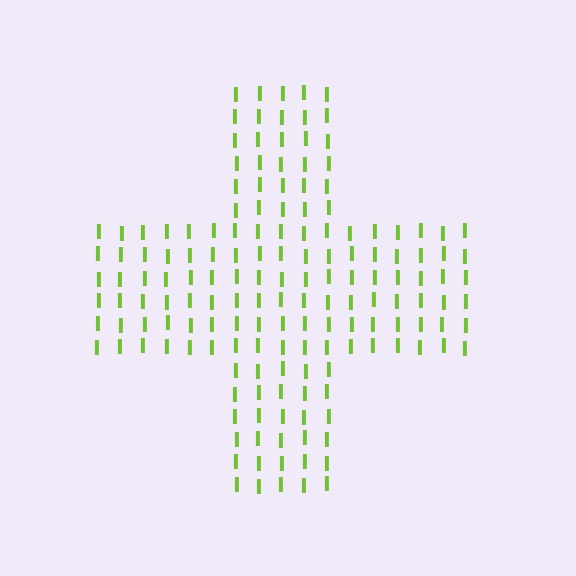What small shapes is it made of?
It is made of small letter I's.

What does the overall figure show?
The overall figure shows a cross.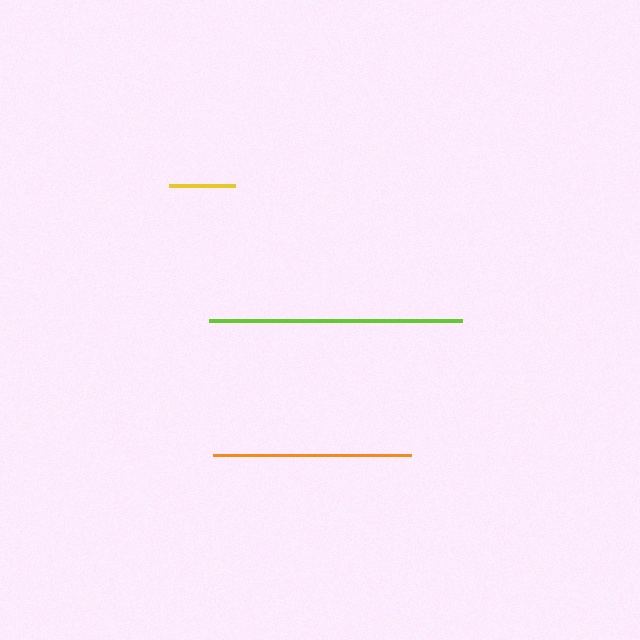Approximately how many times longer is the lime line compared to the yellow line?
The lime line is approximately 3.8 times the length of the yellow line.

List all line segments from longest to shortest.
From longest to shortest: lime, orange, yellow.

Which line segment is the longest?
The lime line is the longest at approximately 252 pixels.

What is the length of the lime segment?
The lime segment is approximately 252 pixels long.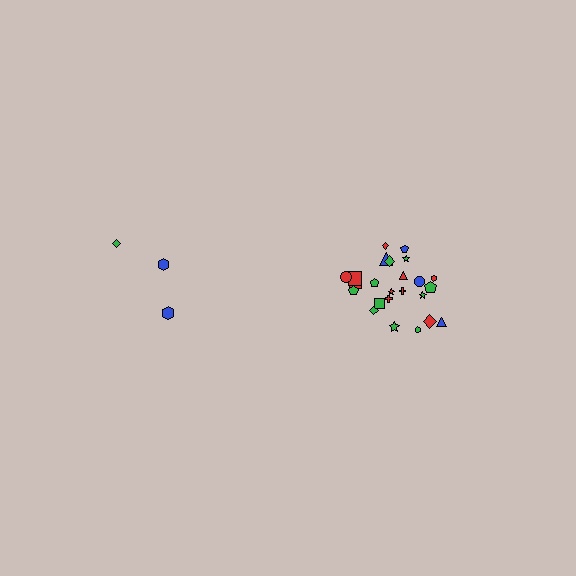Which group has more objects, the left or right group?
The right group.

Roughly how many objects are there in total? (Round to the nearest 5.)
Roughly 30 objects in total.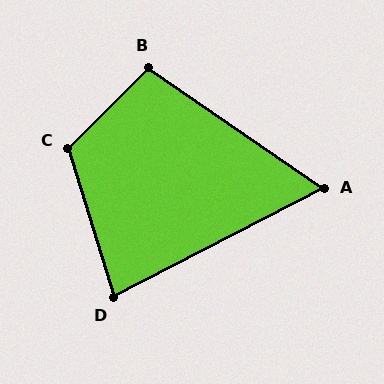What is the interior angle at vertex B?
Approximately 100 degrees (obtuse).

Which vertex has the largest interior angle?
C, at approximately 118 degrees.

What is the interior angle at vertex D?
Approximately 80 degrees (acute).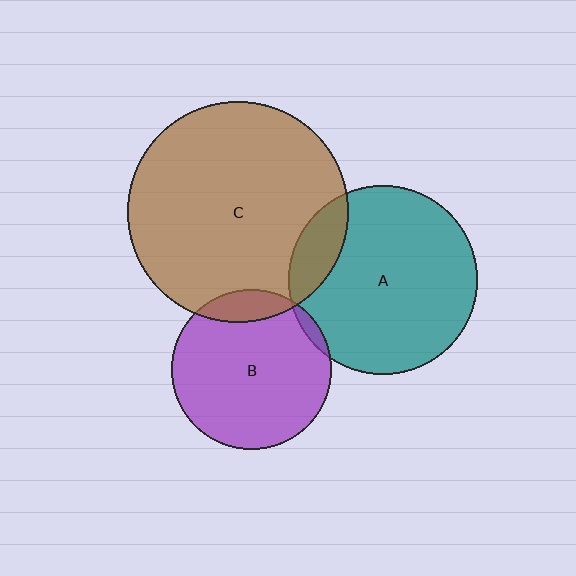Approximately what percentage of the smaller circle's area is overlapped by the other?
Approximately 10%.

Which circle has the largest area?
Circle C (brown).